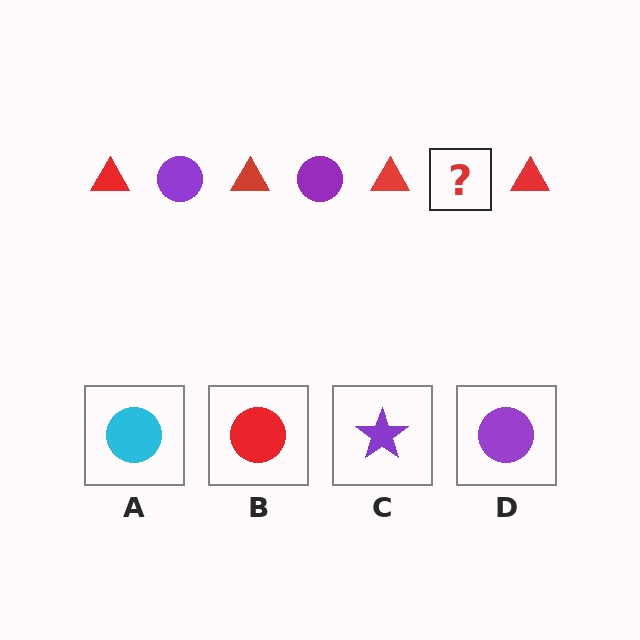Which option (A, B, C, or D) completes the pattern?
D.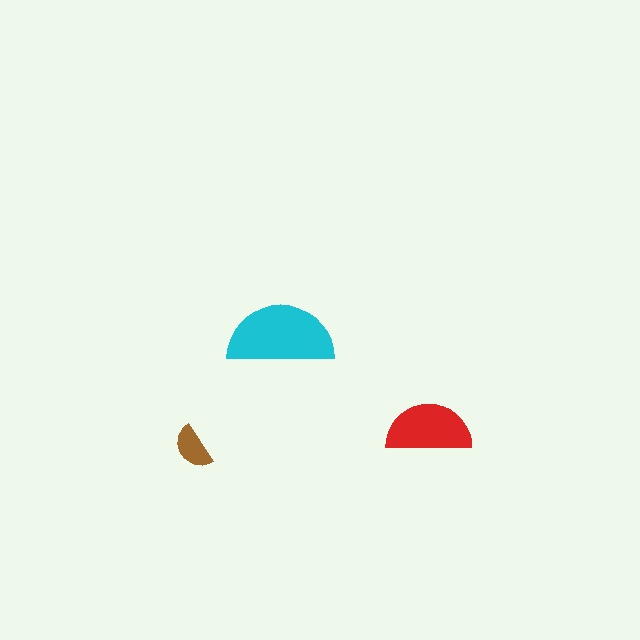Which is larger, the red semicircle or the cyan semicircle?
The cyan one.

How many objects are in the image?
There are 3 objects in the image.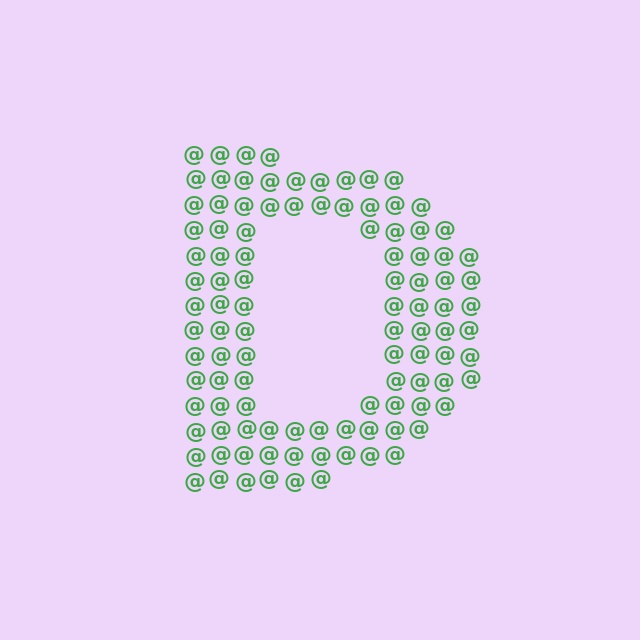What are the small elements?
The small elements are at signs.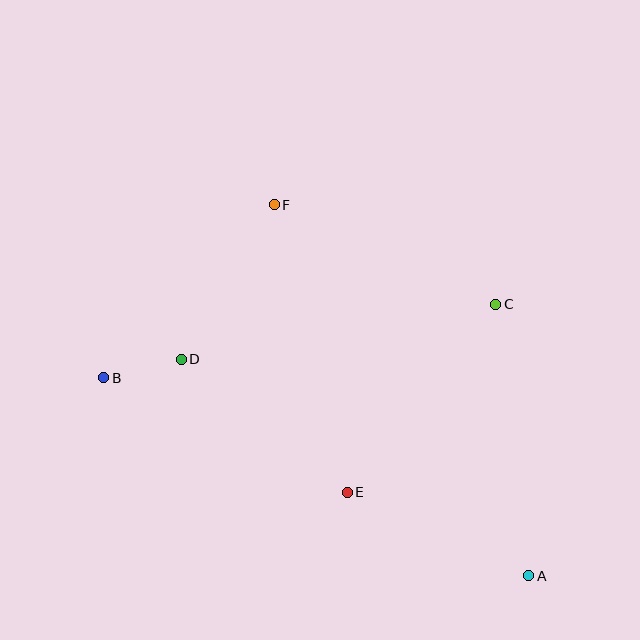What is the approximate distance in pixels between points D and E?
The distance between D and E is approximately 213 pixels.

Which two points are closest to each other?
Points B and D are closest to each other.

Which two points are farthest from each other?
Points A and B are farthest from each other.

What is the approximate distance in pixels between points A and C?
The distance between A and C is approximately 273 pixels.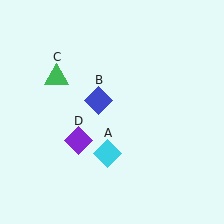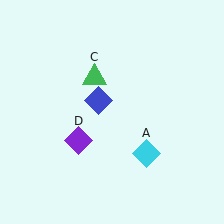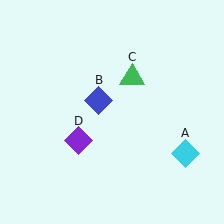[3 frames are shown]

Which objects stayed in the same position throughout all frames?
Blue diamond (object B) and purple diamond (object D) remained stationary.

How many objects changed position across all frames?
2 objects changed position: cyan diamond (object A), green triangle (object C).